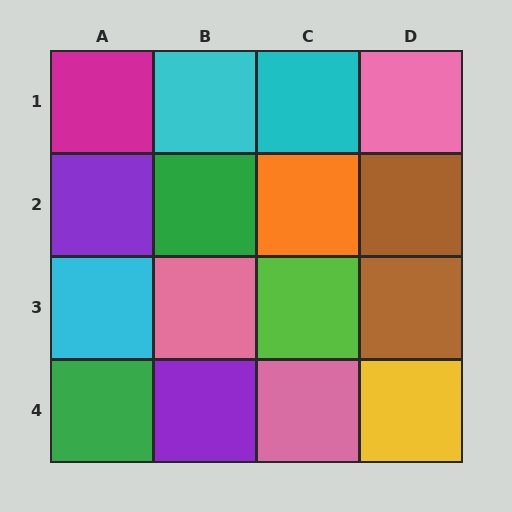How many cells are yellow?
1 cell is yellow.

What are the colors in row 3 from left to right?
Cyan, pink, lime, brown.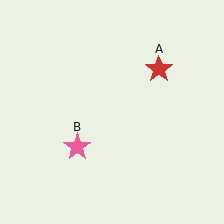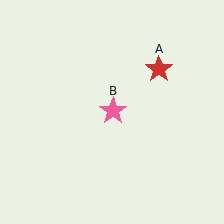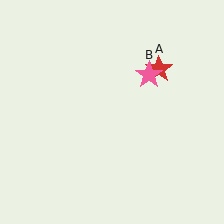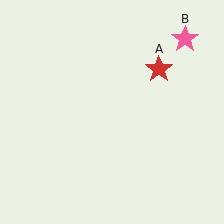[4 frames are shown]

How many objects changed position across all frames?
1 object changed position: pink star (object B).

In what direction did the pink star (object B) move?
The pink star (object B) moved up and to the right.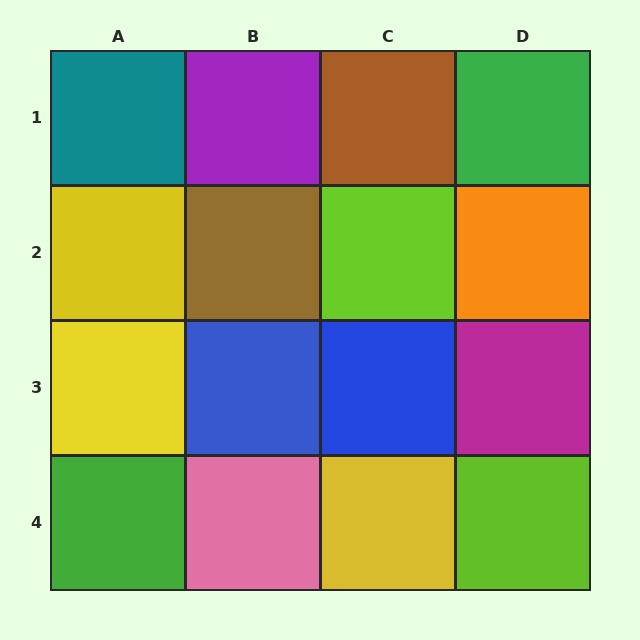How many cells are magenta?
1 cell is magenta.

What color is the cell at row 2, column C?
Lime.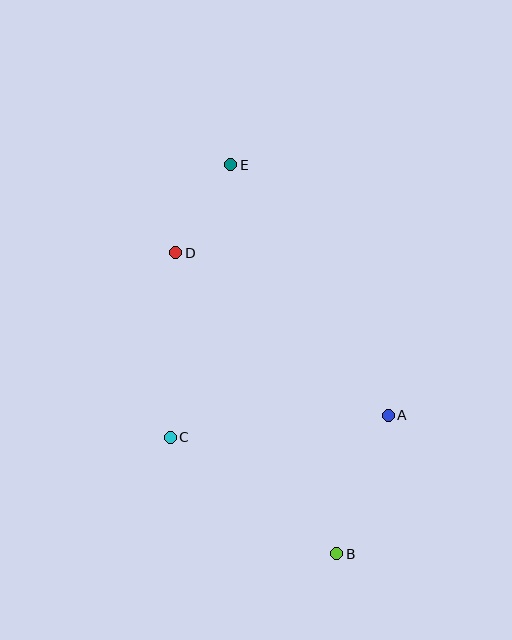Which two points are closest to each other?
Points D and E are closest to each other.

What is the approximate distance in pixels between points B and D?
The distance between B and D is approximately 341 pixels.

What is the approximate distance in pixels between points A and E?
The distance between A and E is approximately 295 pixels.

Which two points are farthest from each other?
Points B and E are farthest from each other.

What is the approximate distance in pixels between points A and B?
The distance between A and B is approximately 148 pixels.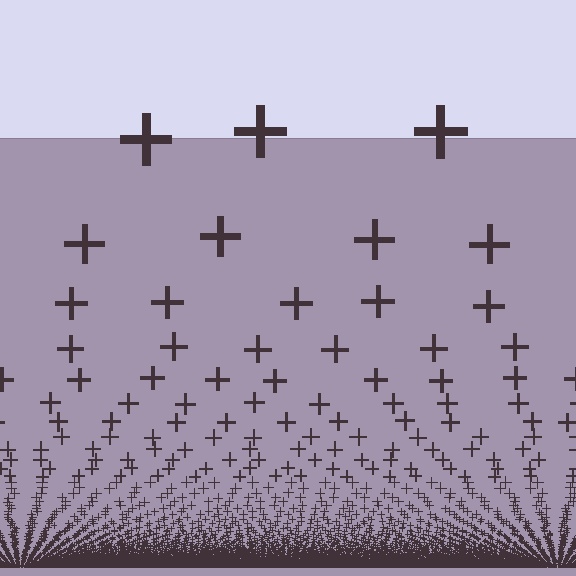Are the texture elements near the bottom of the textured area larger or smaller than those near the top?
Smaller. The gradient is inverted — elements near the bottom are smaller and denser.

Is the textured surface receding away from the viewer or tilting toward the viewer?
The surface appears to tilt toward the viewer. Texture elements get larger and sparser toward the top.